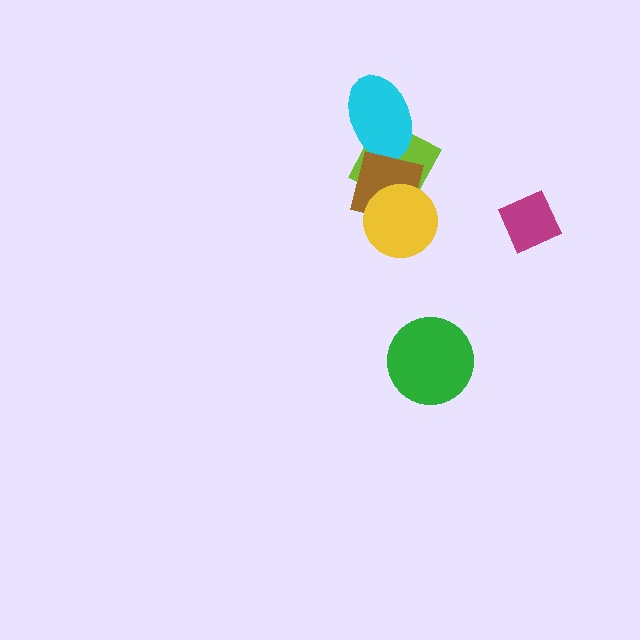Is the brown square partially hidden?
Yes, it is partially covered by another shape.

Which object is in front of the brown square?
The yellow circle is in front of the brown square.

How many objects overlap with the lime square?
3 objects overlap with the lime square.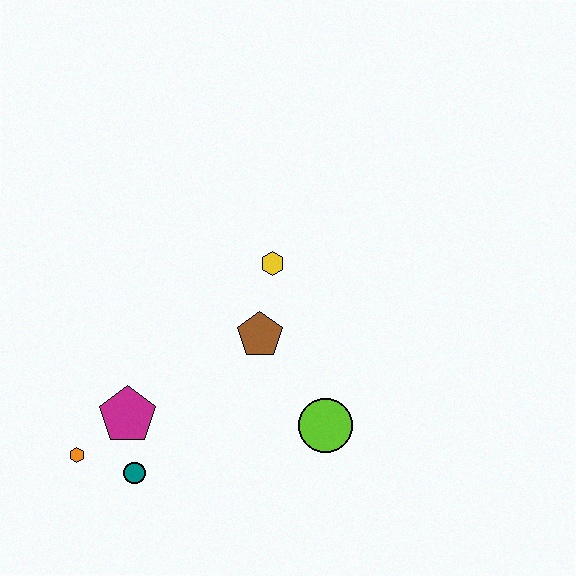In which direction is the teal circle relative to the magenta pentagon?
The teal circle is below the magenta pentagon.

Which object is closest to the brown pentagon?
The yellow hexagon is closest to the brown pentagon.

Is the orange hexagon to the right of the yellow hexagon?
No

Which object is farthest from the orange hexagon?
The yellow hexagon is farthest from the orange hexagon.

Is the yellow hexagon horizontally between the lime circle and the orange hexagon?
Yes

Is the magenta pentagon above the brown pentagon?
No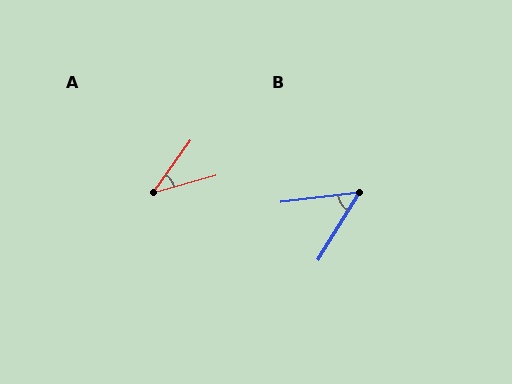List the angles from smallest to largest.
A (39°), B (51°).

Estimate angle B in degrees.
Approximately 51 degrees.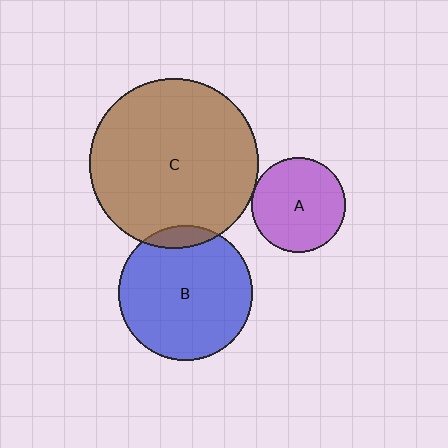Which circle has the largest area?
Circle C (brown).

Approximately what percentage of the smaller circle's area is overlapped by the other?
Approximately 5%.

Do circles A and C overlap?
Yes.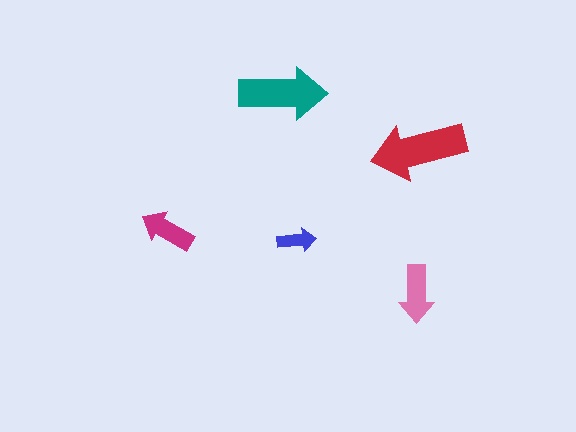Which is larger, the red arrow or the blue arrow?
The red one.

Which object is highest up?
The teal arrow is topmost.